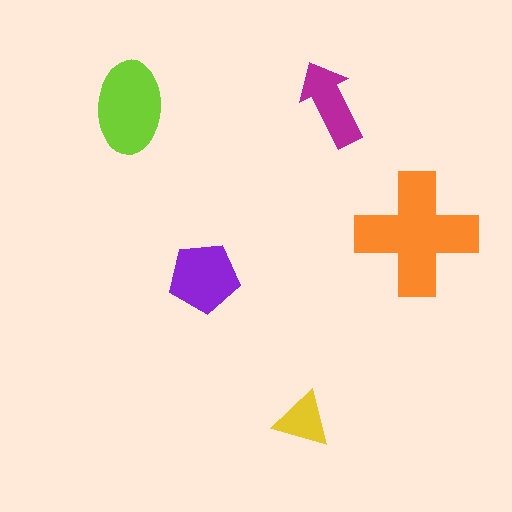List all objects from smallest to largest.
The yellow triangle, the magenta arrow, the purple pentagon, the lime ellipse, the orange cross.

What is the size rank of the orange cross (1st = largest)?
1st.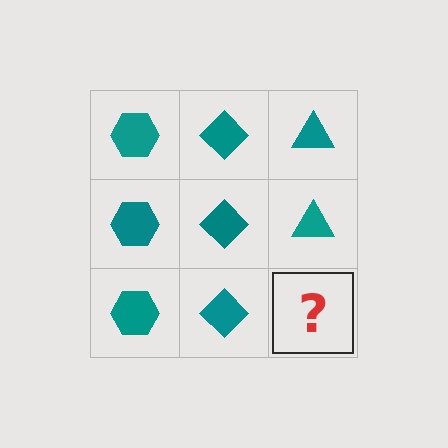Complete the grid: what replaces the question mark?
The question mark should be replaced with a teal triangle.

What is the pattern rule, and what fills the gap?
The rule is that each column has a consistent shape. The gap should be filled with a teal triangle.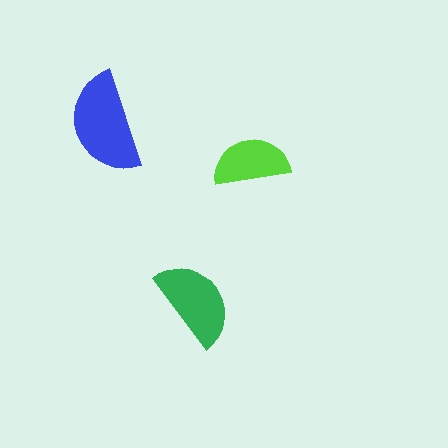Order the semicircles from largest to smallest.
the blue one, the green one, the lime one.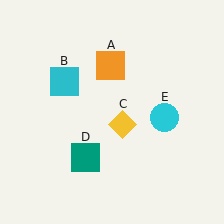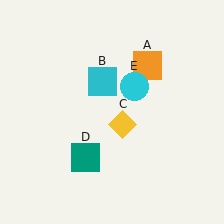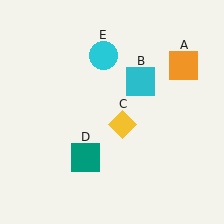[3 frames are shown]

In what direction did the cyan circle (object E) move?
The cyan circle (object E) moved up and to the left.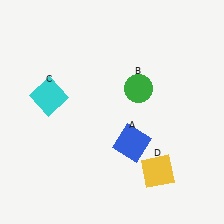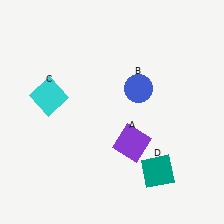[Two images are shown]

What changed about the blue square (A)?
In Image 1, A is blue. In Image 2, it changed to purple.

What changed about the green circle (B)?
In Image 1, B is green. In Image 2, it changed to blue.